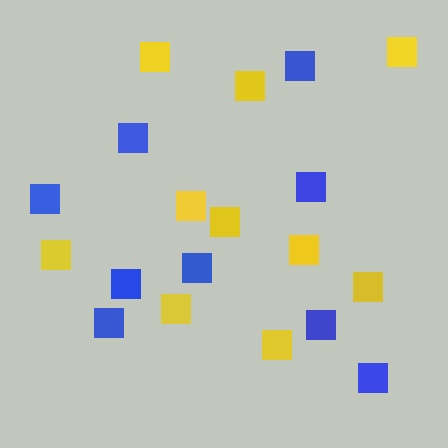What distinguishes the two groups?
There are 2 groups: one group of blue squares (9) and one group of yellow squares (10).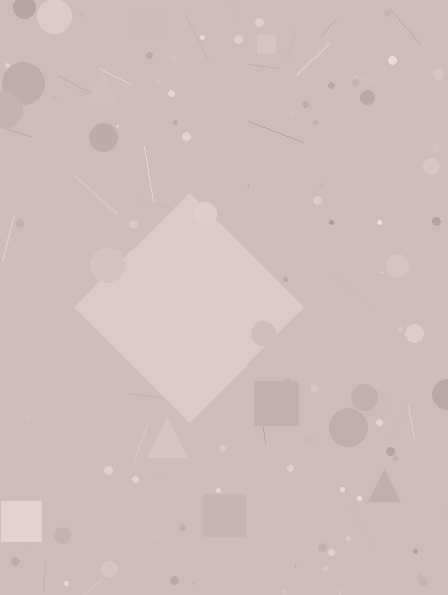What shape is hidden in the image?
A diamond is hidden in the image.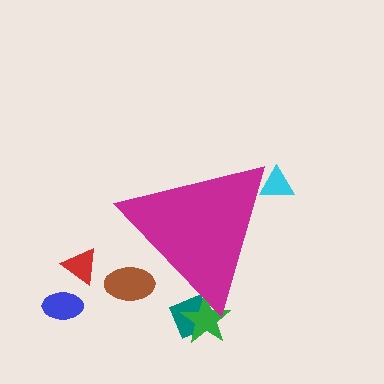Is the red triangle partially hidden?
No, the red triangle is fully visible.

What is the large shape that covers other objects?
A magenta triangle.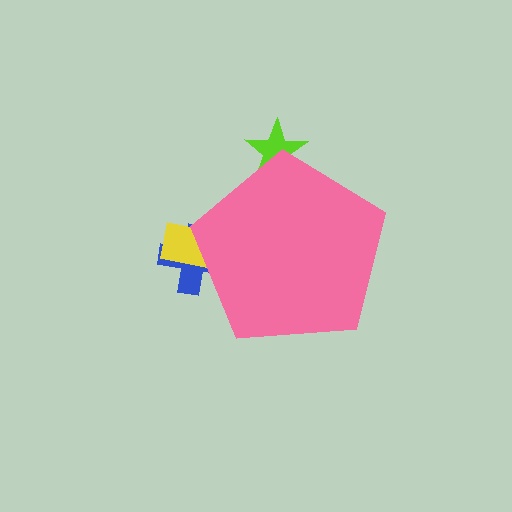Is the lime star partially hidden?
Yes, the lime star is partially hidden behind the pink pentagon.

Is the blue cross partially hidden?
Yes, the blue cross is partially hidden behind the pink pentagon.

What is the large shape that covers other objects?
A pink pentagon.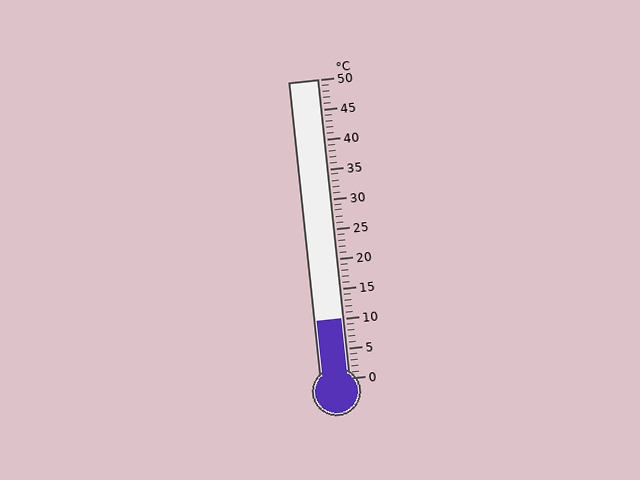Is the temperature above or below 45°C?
The temperature is below 45°C.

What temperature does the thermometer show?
The thermometer shows approximately 10°C.